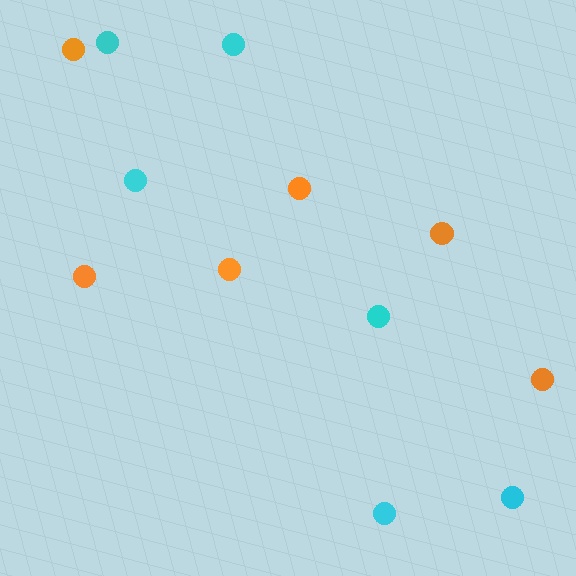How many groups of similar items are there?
There are 2 groups: one group of orange circles (6) and one group of cyan circles (6).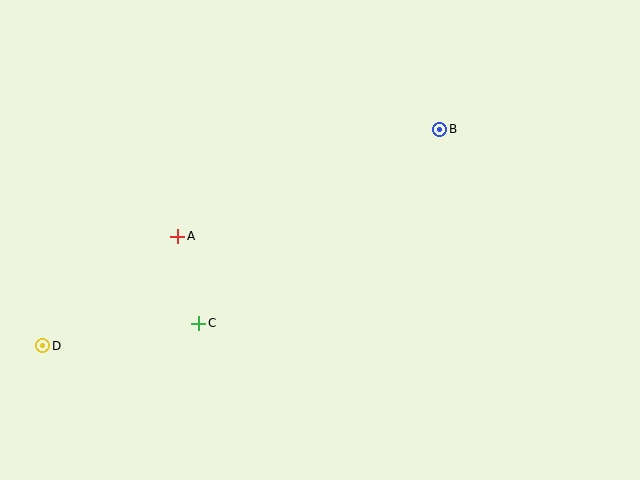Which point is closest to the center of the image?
Point A at (178, 236) is closest to the center.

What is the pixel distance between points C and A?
The distance between C and A is 90 pixels.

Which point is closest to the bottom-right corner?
Point B is closest to the bottom-right corner.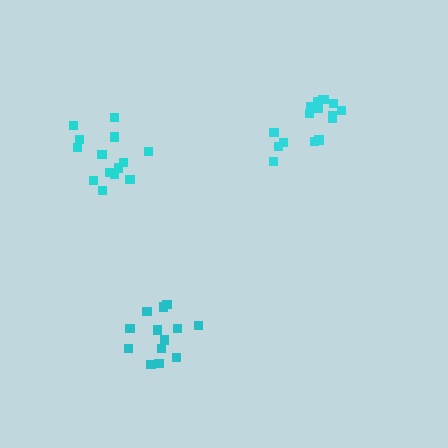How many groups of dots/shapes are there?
There are 3 groups.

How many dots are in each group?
Group 1: 16 dots, Group 2: 13 dots, Group 3: 14 dots (43 total).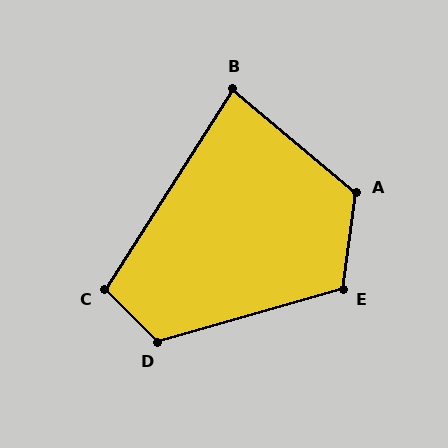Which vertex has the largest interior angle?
A, at approximately 123 degrees.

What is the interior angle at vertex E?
Approximately 114 degrees (obtuse).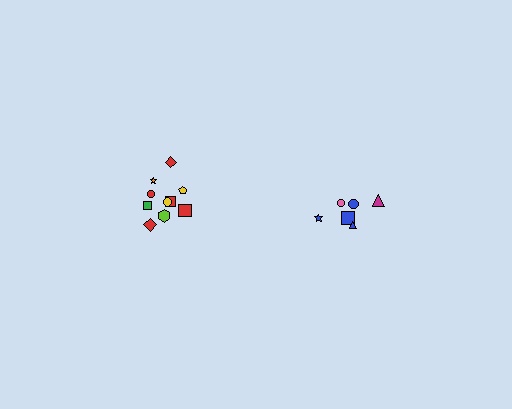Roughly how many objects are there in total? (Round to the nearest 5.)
Roughly 15 objects in total.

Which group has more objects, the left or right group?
The left group.